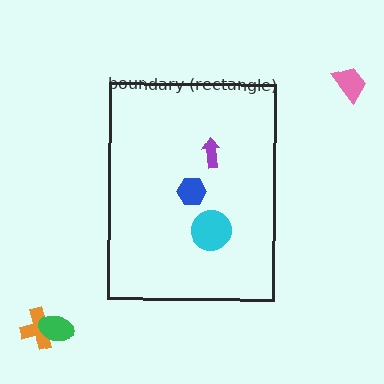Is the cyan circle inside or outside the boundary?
Inside.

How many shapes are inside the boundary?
3 inside, 3 outside.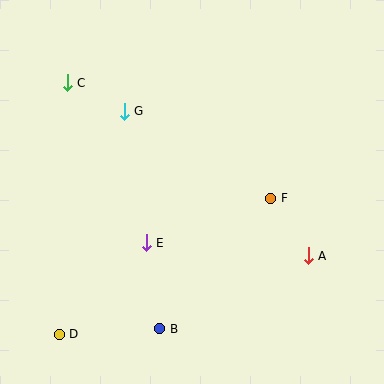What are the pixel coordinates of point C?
Point C is at (67, 83).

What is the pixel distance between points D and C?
The distance between D and C is 251 pixels.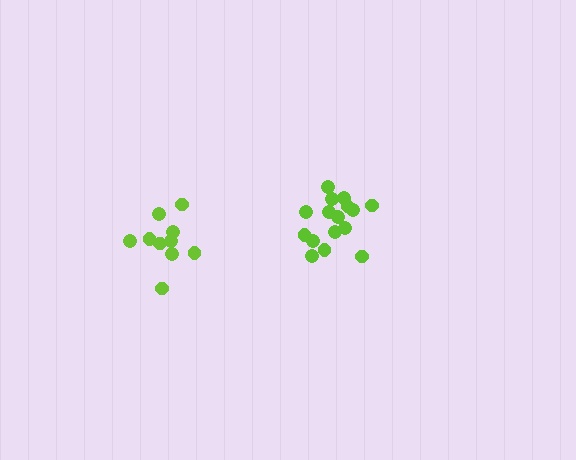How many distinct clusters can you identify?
There are 2 distinct clusters.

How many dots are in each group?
Group 1: 16 dots, Group 2: 10 dots (26 total).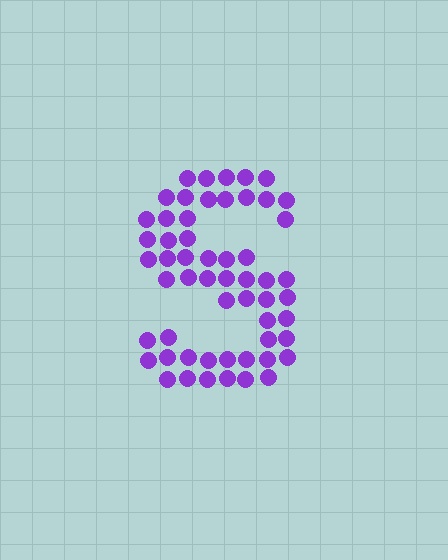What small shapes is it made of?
It is made of small circles.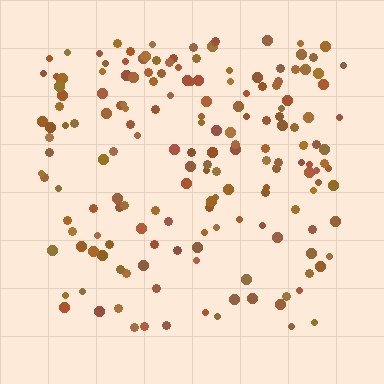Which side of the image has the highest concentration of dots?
The top.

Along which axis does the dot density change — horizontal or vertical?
Vertical.